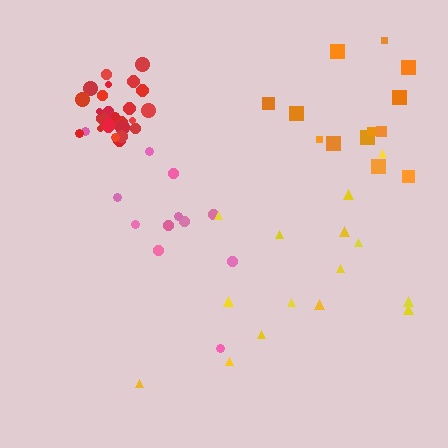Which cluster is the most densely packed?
Red.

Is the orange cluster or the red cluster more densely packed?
Red.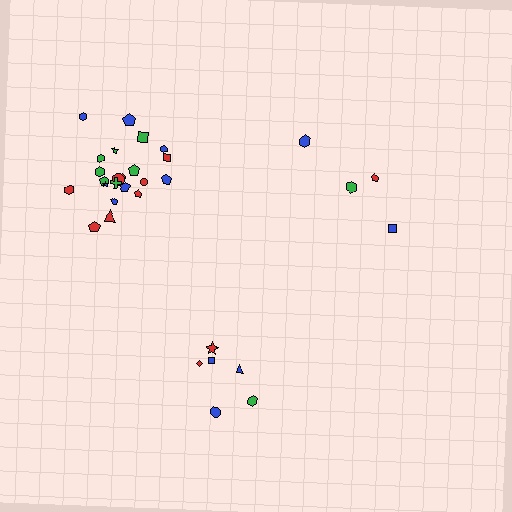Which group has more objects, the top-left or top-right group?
The top-left group.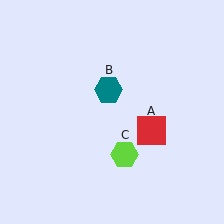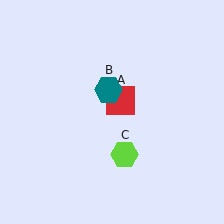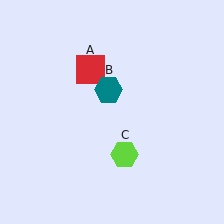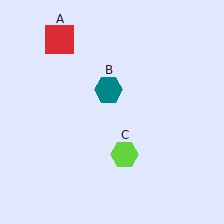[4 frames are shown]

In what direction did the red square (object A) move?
The red square (object A) moved up and to the left.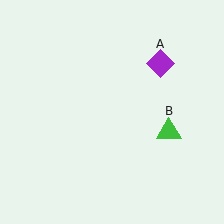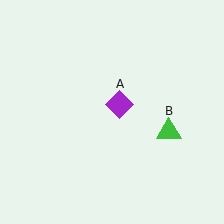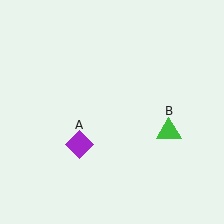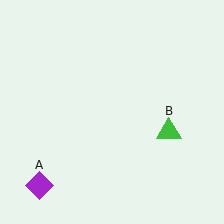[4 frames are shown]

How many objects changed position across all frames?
1 object changed position: purple diamond (object A).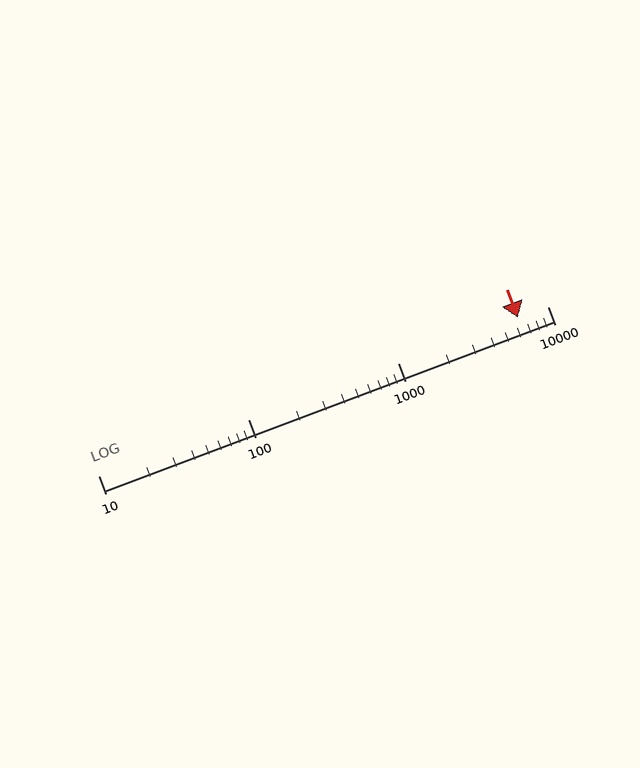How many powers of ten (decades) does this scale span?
The scale spans 3 decades, from 10 to 10000.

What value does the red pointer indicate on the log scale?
The pointer indicates approximately 6400.